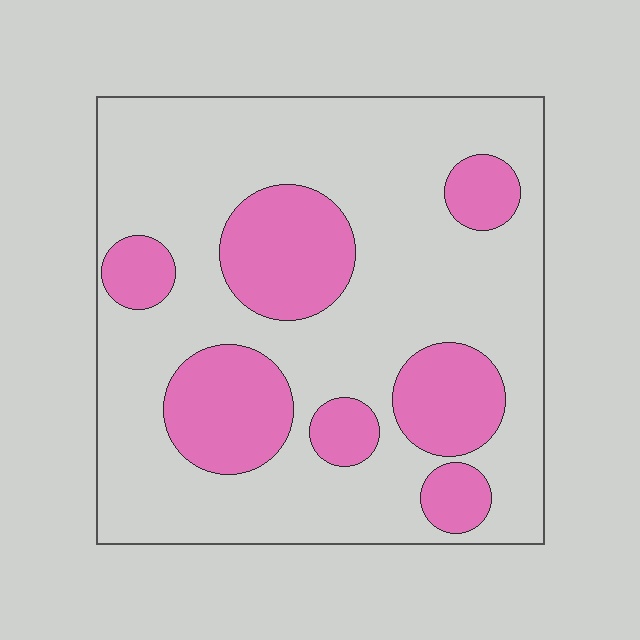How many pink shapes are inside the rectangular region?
7.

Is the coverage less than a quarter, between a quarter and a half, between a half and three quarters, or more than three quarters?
Between a quarter and a half.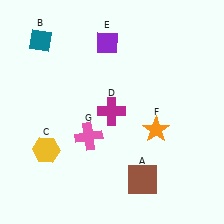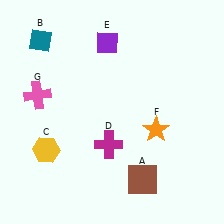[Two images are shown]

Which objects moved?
The objects that moved are: the magenta cross (D), the pink cross (G).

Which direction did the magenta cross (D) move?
The magenta cross (D) moved down.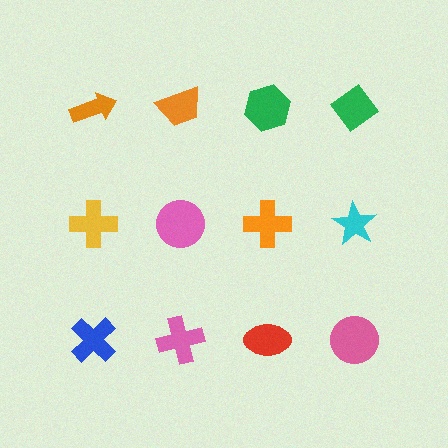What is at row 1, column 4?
A green diamond.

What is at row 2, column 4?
A cyan star.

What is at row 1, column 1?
An orange arrow.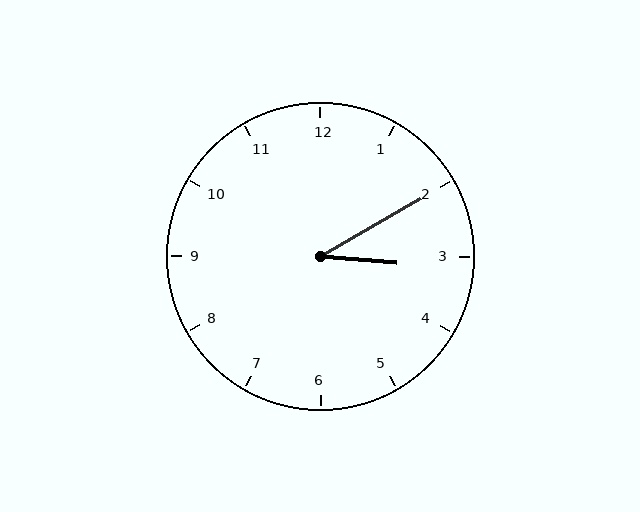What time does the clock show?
3:10.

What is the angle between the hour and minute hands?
Approximately 35 degrees.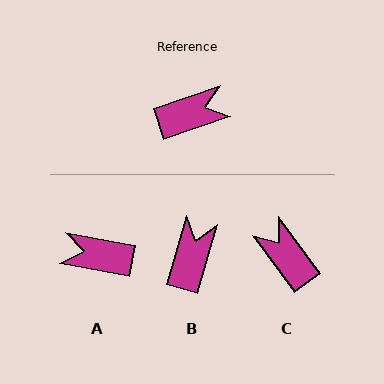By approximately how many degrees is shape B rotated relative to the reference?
Approximately 55 degrees counter-clockwise.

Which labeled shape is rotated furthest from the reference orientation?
A, about 150 degrees away.